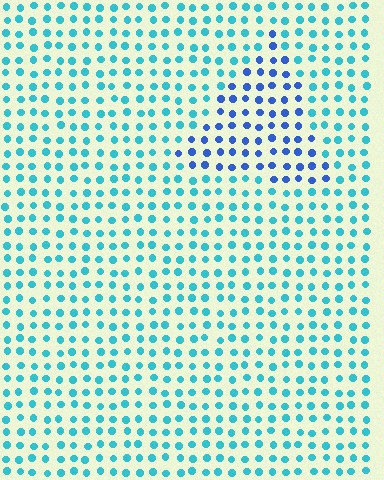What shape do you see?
I see a triangle.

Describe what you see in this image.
The image is filled with small cyan elements in a uniform arrangement. A triangle-shaped region is visible where the elements are tinted to a slightly different hue, forming a subtle color boundary.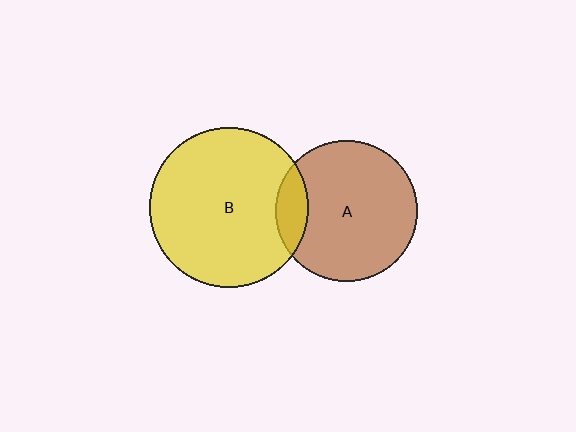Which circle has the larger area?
Circle B (yellow).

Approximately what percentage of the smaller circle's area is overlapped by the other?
Approximately 15%.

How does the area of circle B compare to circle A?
Approximately 1.3 times.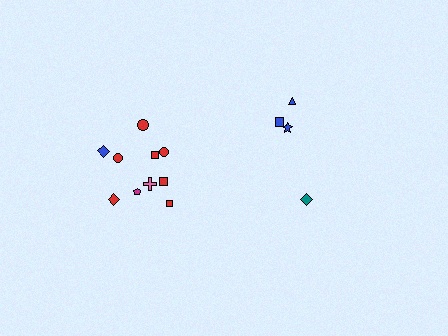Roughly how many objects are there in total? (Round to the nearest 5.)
Roughly 15 objects in total.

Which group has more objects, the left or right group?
The left group.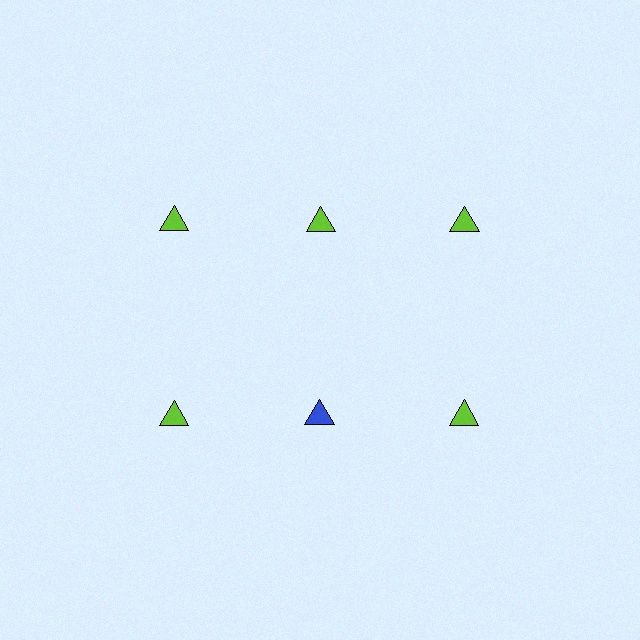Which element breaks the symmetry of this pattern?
The blue triangle in the second row, second from left column breaks the symmetry. All other shapes are lime triangles.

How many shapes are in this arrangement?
There are 6 shapes arranged in a grid pattern.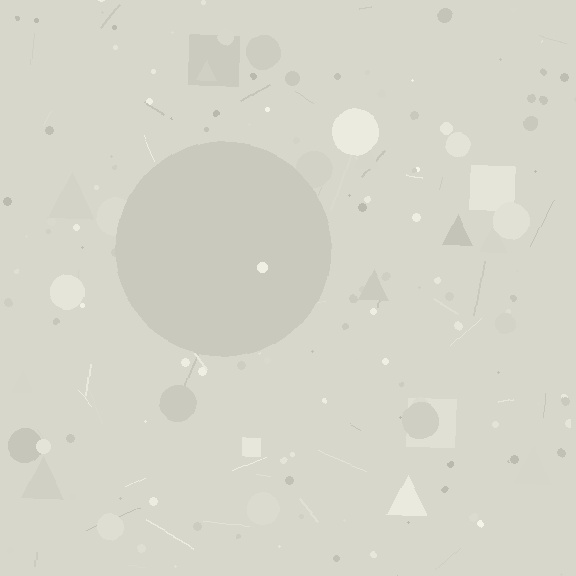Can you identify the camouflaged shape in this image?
The camouflaged shape is a circle.